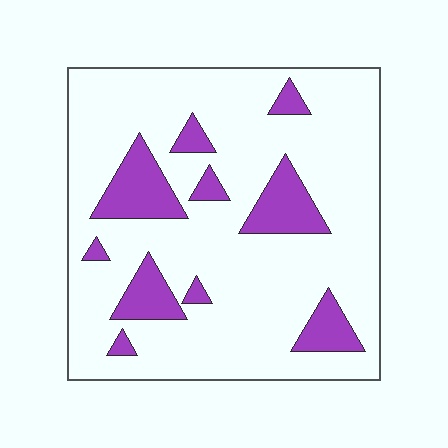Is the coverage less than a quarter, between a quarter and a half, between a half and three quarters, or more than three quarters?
Less than a quarter.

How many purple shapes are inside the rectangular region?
10.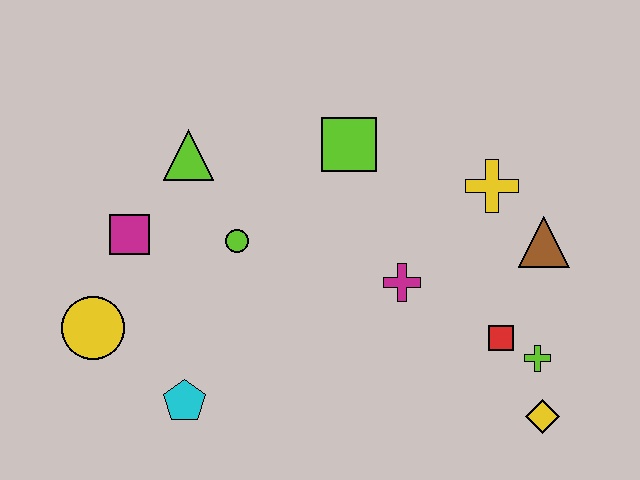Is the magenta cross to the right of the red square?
No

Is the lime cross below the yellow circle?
Yes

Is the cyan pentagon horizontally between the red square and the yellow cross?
No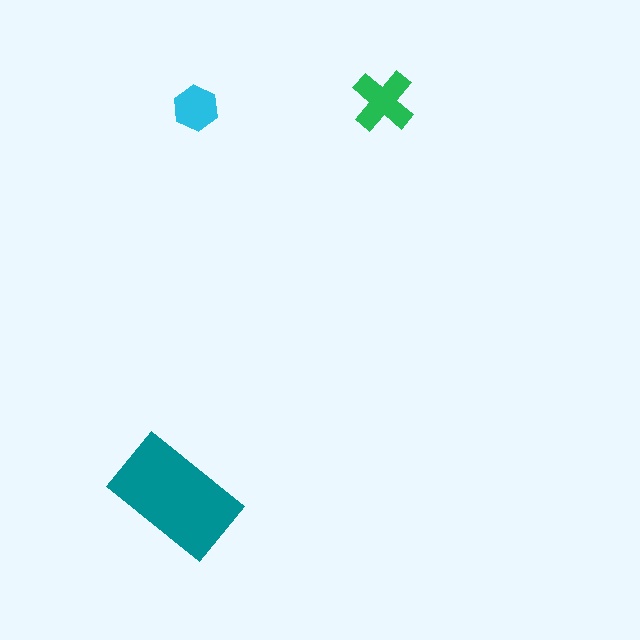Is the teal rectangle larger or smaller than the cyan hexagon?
Larger.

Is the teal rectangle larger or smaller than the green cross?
Larger.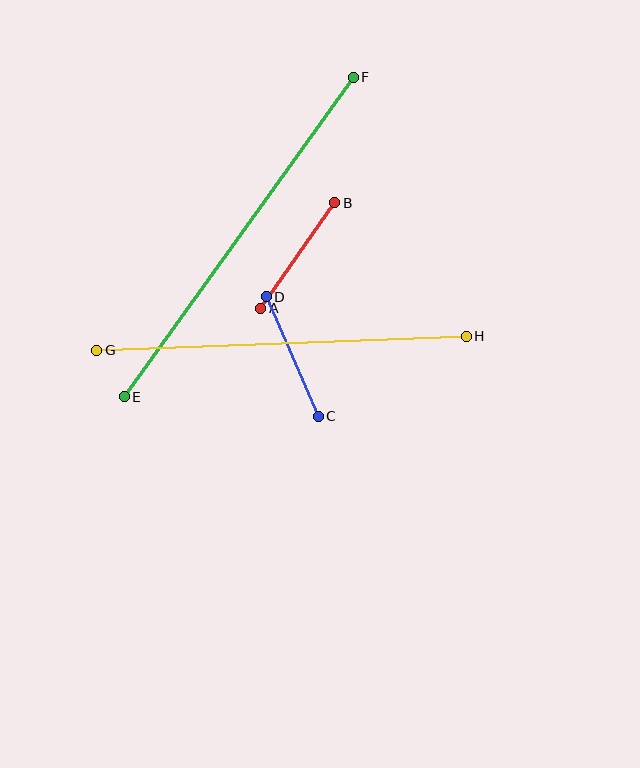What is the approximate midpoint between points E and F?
The midpoint is at approximately (239, 237) pixels.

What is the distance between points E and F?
The distance is approximately 393 pixels.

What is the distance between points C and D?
The distance is approximately 131 pixels.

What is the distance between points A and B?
The distance is approximately 129 pixels.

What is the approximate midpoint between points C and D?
The midpoint is at approximately (292, 357) pixels.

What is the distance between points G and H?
The distance is approximately 370 pixels.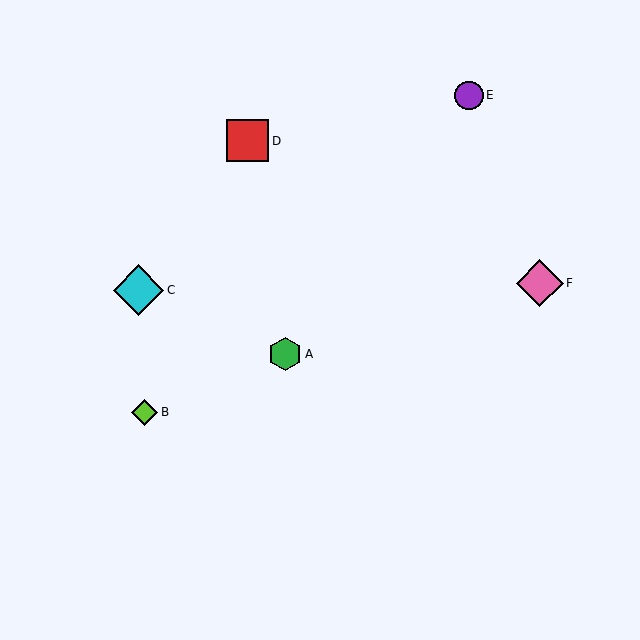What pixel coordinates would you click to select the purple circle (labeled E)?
Click at (469, 95) to select the purple circle E.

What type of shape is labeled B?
Shape B is a lime diamond.